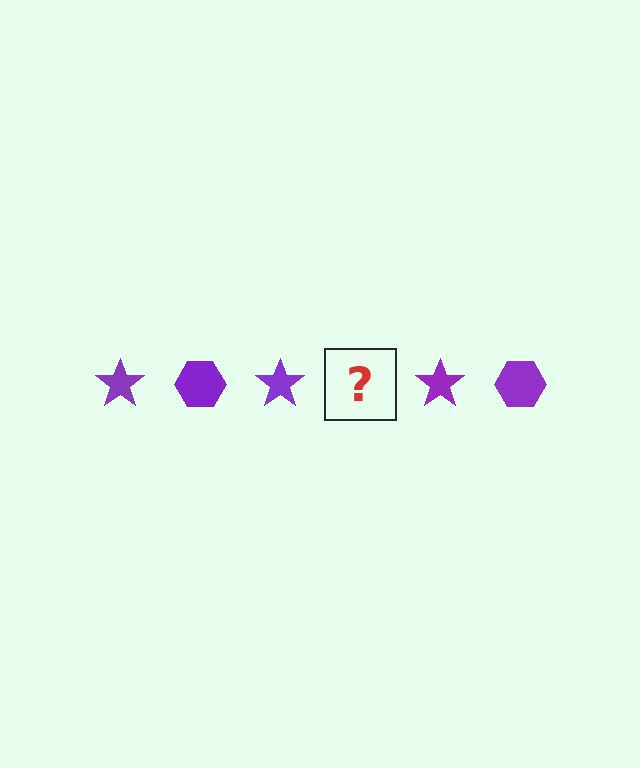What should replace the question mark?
The question mark should be replaced with a purple hexagon.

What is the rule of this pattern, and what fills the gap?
The rule is that the pattern cycles through star, hexagon shapes in purple. The gap should be filled with a purple hexagon.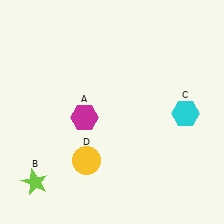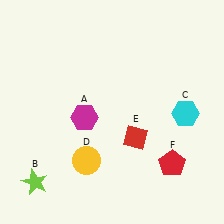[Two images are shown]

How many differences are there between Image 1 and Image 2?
There are 2 differences between the two images.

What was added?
A red diamond (E), a red pentagon (F) were added in Image 2.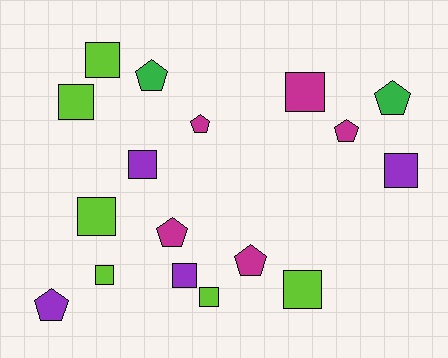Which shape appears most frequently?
Square, with 10 objects.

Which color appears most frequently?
Lime, with 6 objects.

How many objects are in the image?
There are 17 objects.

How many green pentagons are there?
There are 2 green pentagons.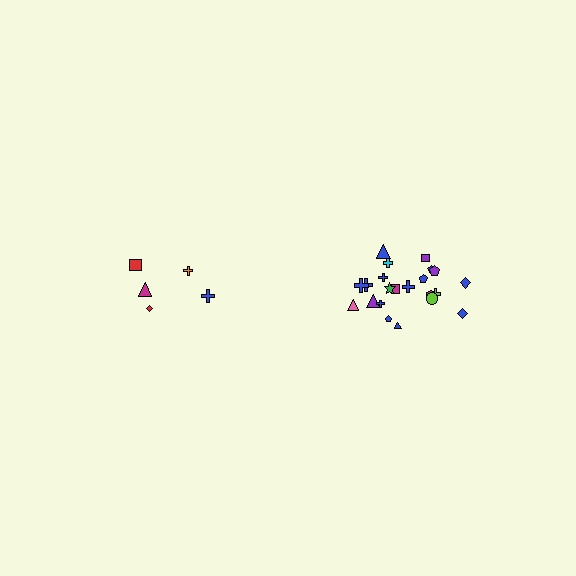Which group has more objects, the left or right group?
The right group.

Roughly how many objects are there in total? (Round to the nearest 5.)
Roughly 25 objects in total.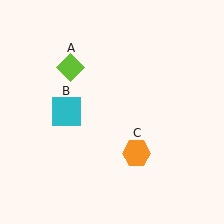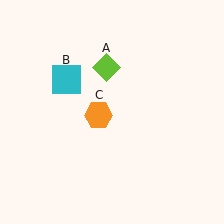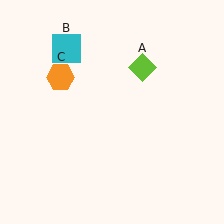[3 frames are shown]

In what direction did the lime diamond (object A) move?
The lime diamond (object A) moved right.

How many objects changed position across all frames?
3 objects changed position: lime diamond (object A), cyan square (object B), orange hexagon (object C).